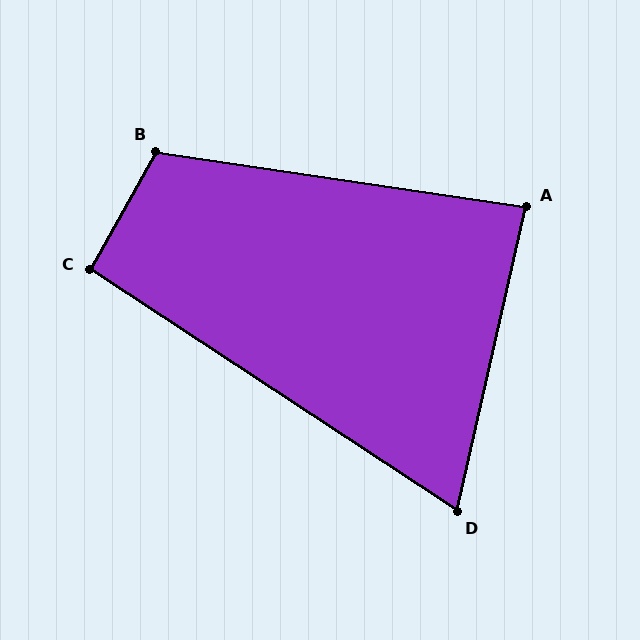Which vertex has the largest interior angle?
B, at approximately 110 degrees.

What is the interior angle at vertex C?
Approximately 94 degrees (approximately right).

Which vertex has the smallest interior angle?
D, at approximately 70 degrees.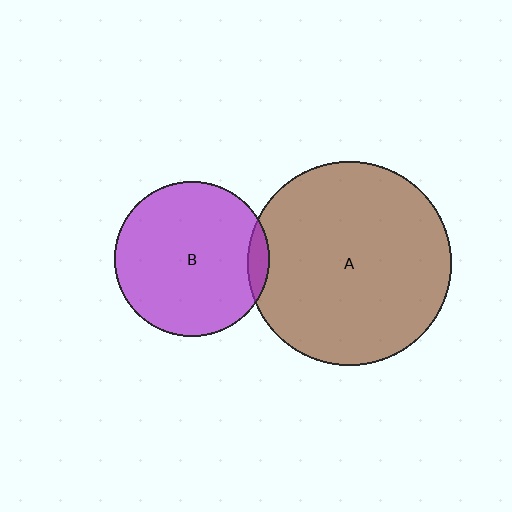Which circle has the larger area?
Circle A (brown).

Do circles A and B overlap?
Yes.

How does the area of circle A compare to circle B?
Approximately 1.7 times.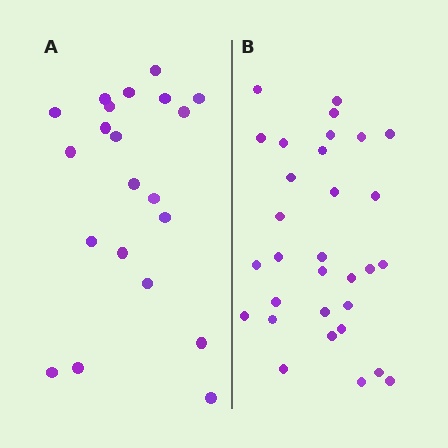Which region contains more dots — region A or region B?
Region B (the right region) has more dots.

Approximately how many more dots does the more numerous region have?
Region B has roughly 10 or so more dots than region A.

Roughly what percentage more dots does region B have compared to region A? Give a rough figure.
About 50% more.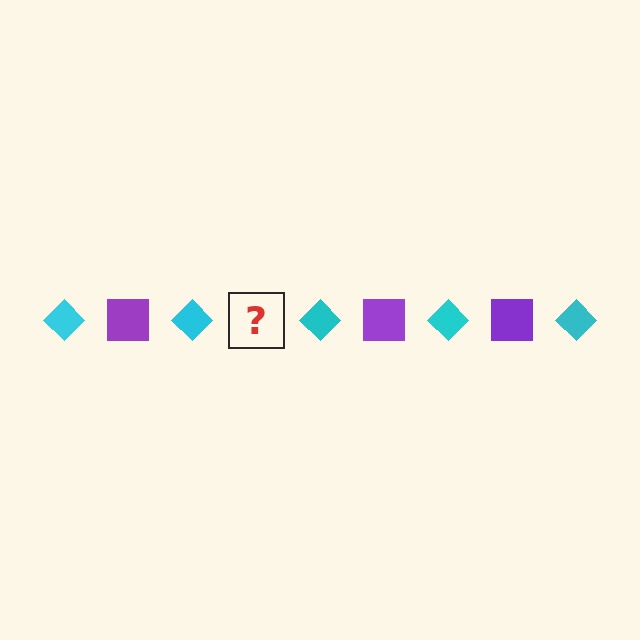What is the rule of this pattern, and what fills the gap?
The rule is that the pattern alternates between cyan diamond and purple square. The gap should be filled with a purple square.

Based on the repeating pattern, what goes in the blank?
The blank should be a purple square.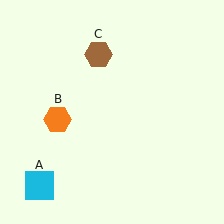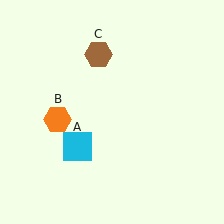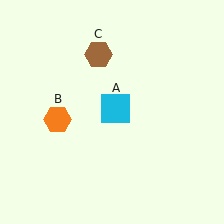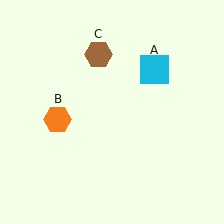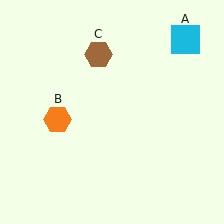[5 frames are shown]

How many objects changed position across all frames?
1 object changed position: cyan square (object A).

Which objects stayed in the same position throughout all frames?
Orange hexagon (object B) and brown hexagon (object C) remained stationary.